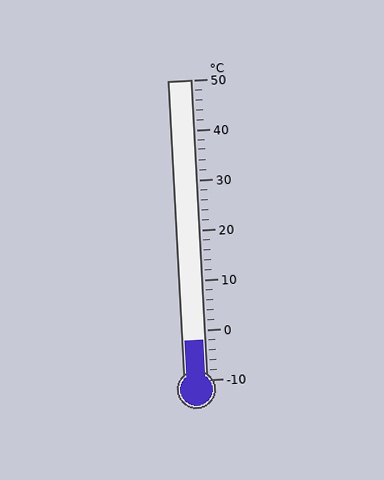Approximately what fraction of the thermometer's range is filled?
The thermometer is filled to approximately 15% of its range.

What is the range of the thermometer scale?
The thermometer scale ranges from -10°C to 50°C.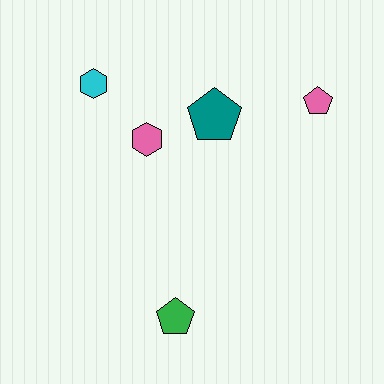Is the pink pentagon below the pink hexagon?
No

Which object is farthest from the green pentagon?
The pink pentagon is farthest from the green pentagon.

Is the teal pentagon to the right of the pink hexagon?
Yes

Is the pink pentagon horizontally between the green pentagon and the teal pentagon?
No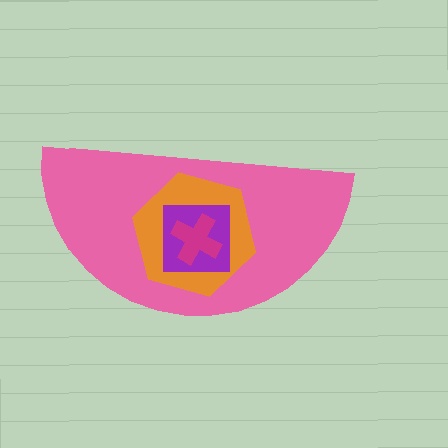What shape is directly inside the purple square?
The magenta cross.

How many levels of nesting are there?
4.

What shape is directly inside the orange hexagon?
The purple square.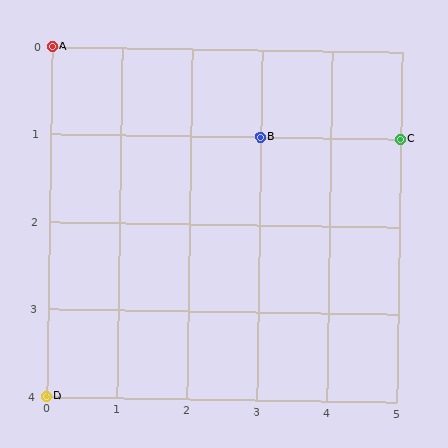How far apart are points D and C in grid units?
Points D and C are 5 columns and 3 rows apart (about 5.8 grid units diagonally).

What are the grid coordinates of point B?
Point B is at grid coordinates (3, 1).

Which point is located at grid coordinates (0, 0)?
Point A is at (0, 0).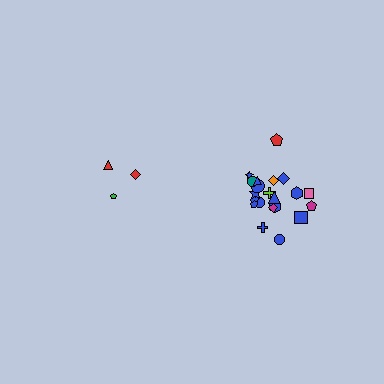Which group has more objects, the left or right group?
The right group.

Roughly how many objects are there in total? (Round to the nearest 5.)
Roughly 25 objects in total.